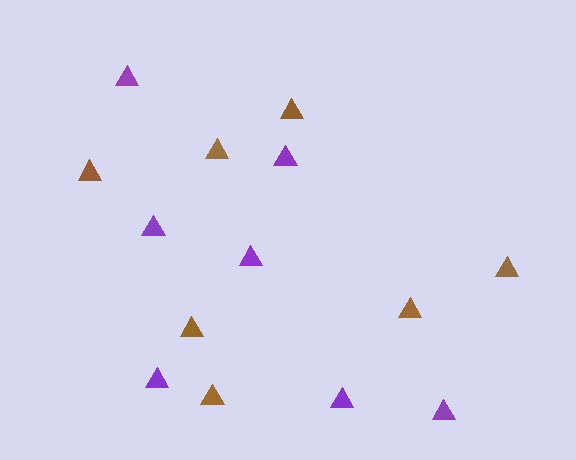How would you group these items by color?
There are 2 groups: one group of purple triangles (7) and one group of brown triangles (7).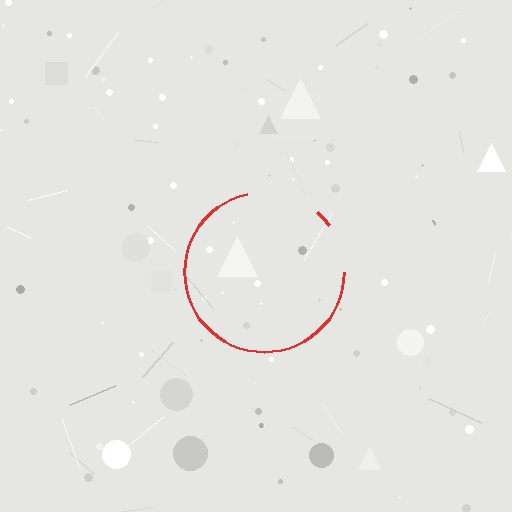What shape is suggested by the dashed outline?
The dashed outline suggests a circle.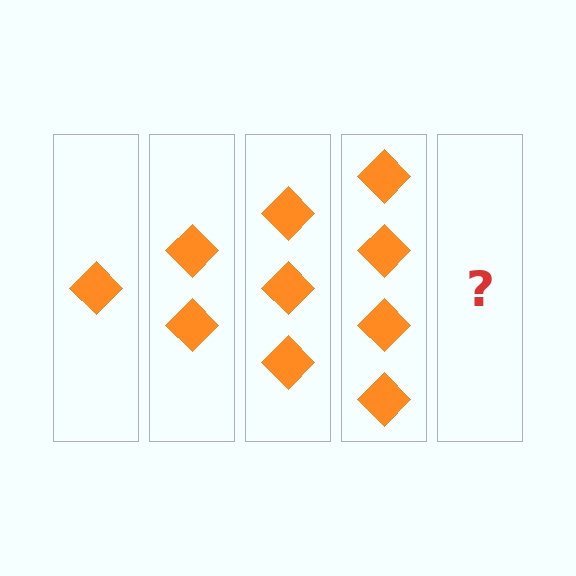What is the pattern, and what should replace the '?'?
The pattern is that each step adds one more diamond. The '?' should be 5 diamonds.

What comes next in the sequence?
The next element should be 5 diamonds.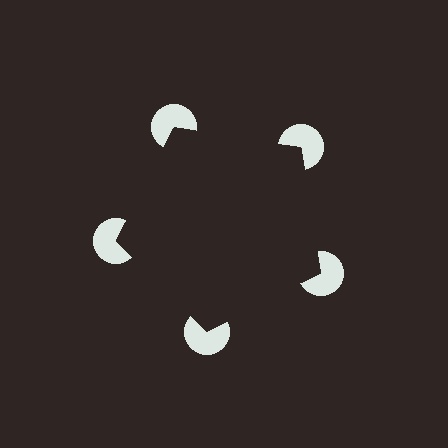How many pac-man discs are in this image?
There are 5 — one at each vertex of the illusory pentagon.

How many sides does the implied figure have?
5 sides.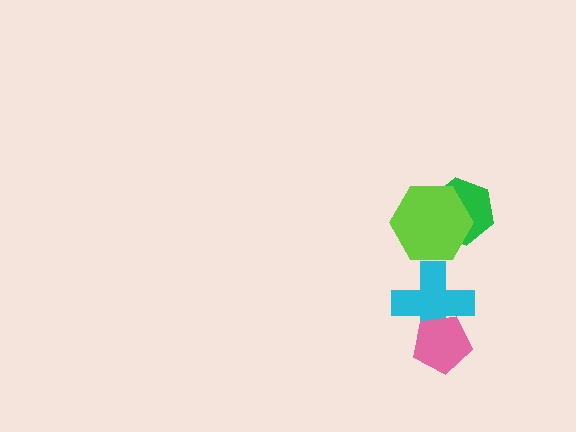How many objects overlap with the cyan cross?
1 object overlaps with the cyan cross.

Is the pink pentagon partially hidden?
No, no other shape covers it.